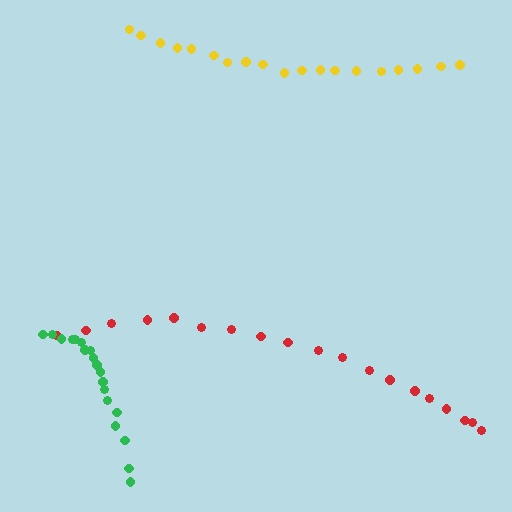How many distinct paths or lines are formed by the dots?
There are 3 distinct paths.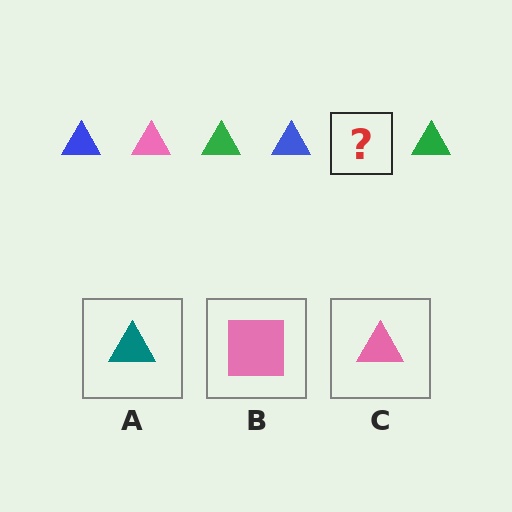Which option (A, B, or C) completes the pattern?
C.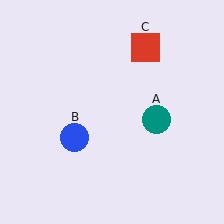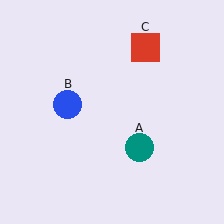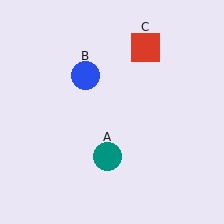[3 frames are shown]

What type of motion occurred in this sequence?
The teal circle (object A), blue circle (object B) rotated clockwise around the center of the scene.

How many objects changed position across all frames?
2 objects changed position: teal circle (object A), blue circle (object B).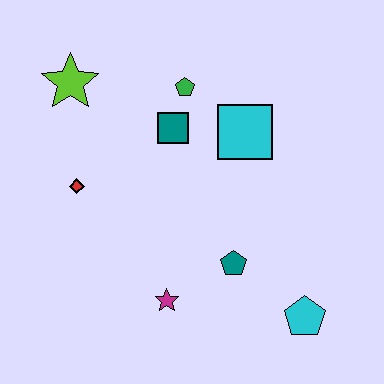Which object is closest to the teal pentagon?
The magenta star is closest to the teal pentagon.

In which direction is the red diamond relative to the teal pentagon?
The red diamond is to the left of the teal pentagon.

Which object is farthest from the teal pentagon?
The lime star is farthest from the teal pentagon.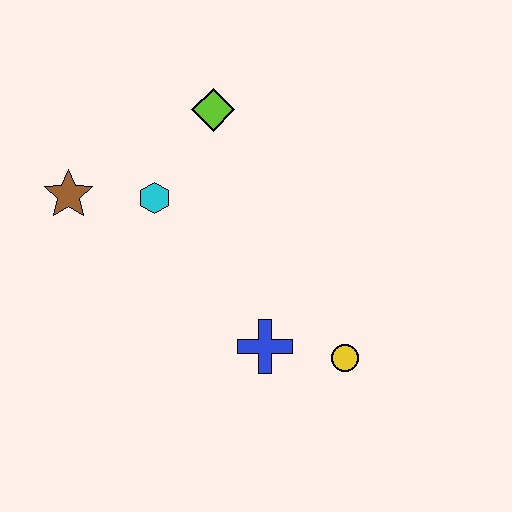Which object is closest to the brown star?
The cyan hexagon is closest to the brown star.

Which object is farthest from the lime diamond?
The yellow circle is farthest from the lime diamond.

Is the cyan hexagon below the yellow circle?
No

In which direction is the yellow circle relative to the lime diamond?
The yellow circle is below the lime diamond.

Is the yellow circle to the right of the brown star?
Yes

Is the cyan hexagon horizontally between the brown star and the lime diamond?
Yes